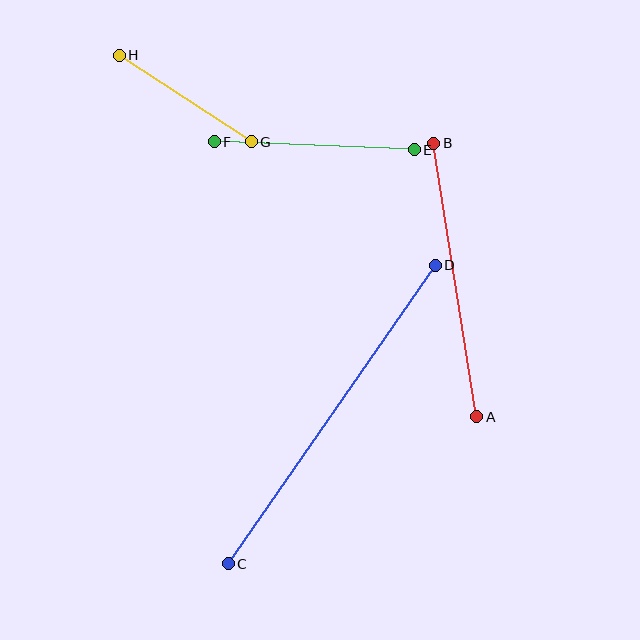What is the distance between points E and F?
The distance is approximately 200 pixels.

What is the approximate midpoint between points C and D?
The midpoint is at approximately (332, 415) pixels.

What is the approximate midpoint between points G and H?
The midpoint is at approximately (185, 98) pixels.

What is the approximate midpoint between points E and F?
The midpoint is at approximately (314, 146) pixels.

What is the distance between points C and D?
The distance is approximately 363 pixels.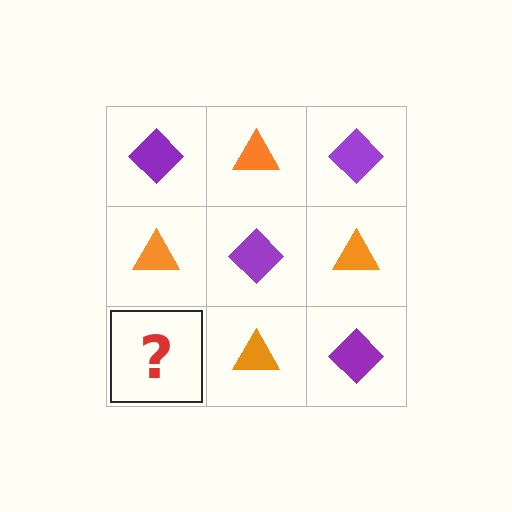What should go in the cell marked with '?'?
The missing cell should contain a purple diamond.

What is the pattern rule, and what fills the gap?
The rule is that it alternates purple diamond and orange triangle in a checkerboard pattern. The gap should be filled with a purple diamond.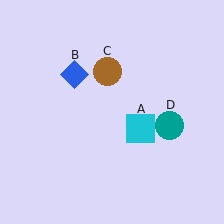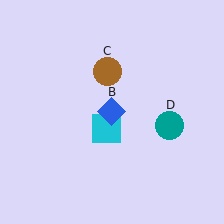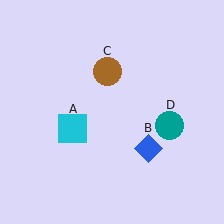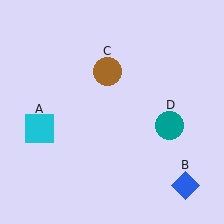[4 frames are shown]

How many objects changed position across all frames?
2 objects changed position: cyan square (object A), blue diamond (object B).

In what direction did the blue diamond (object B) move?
The blue diamond (object B) moved down and to the right.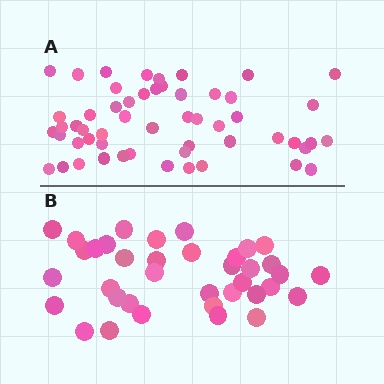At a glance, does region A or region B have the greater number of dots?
Region A (the top region) has more dots.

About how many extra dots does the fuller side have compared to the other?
Region A has approximately 15 more dots than region B.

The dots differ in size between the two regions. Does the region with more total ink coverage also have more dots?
No. Region B has more total ink coverage because its dots are larger, but region A actually contains more individual dots. Total area can be misleading — the number of items is what matters here.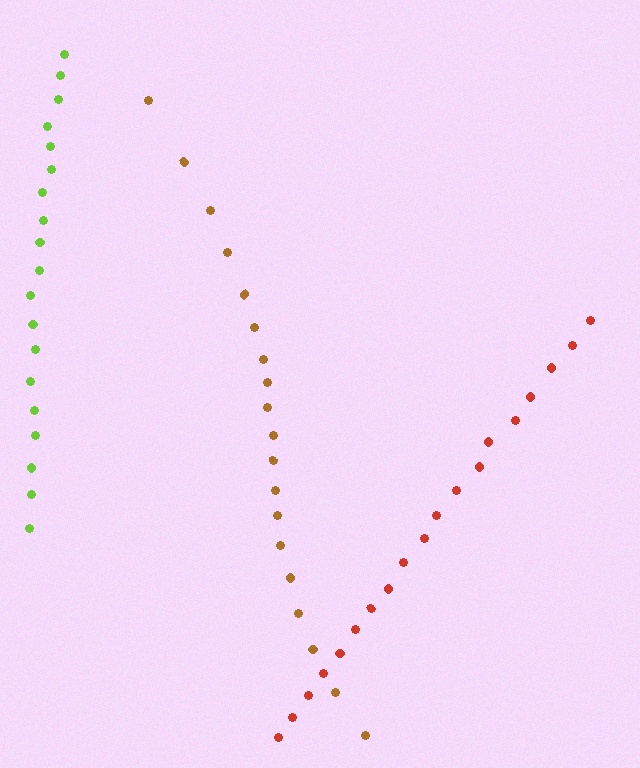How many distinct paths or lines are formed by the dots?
There are 3 distinct paths.